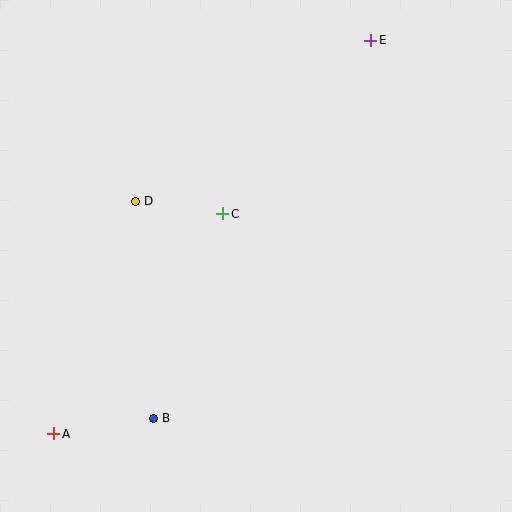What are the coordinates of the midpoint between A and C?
The midpoint between A and C is at (138, 324).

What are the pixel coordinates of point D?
Point D is at (136, 201).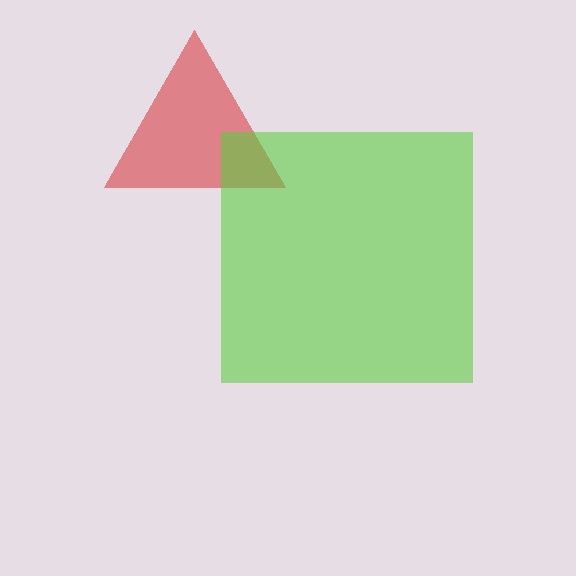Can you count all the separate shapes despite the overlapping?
Yes, there are 2 separate shapes.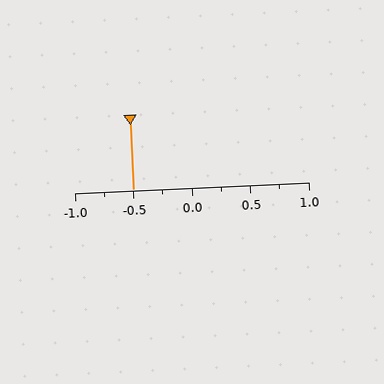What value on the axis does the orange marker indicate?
The marker indicates approximately -0.5.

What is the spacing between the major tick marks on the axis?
The major ticks are spaced 0.5 apart.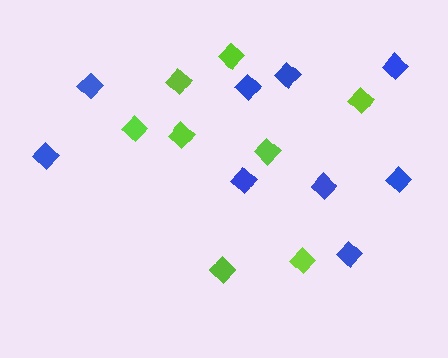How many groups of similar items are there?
There are 2 groups: one group of blue diamonds (9) and one group of lime diamonds (8).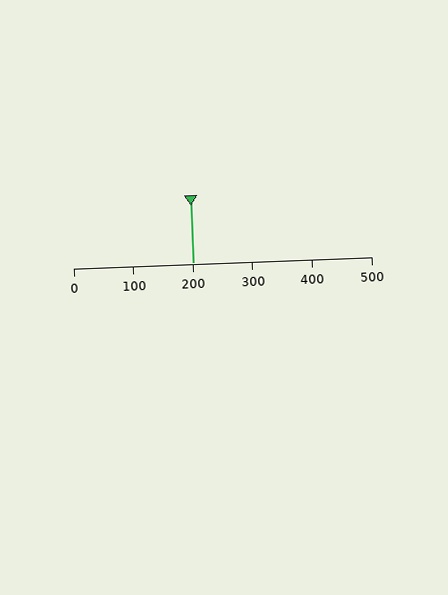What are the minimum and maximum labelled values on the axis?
The axis runs from 0 to 500.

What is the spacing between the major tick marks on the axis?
The major ticks are spaced 100 apart.